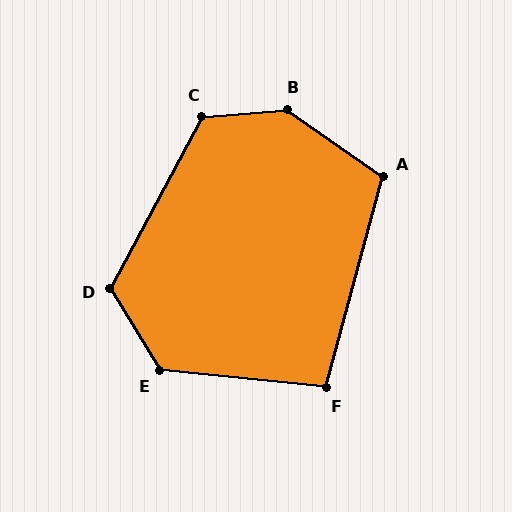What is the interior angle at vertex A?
Approximately 110 degrees (obtuse).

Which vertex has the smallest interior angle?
F, at approximately 99 degrees.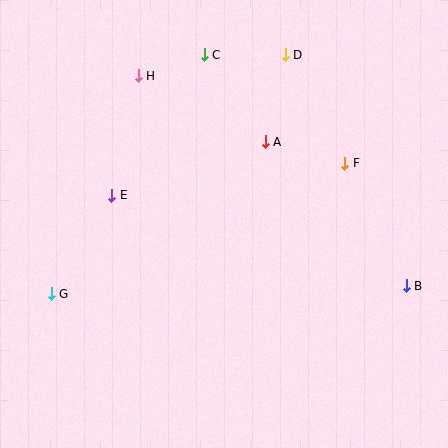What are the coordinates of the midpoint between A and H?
The midpoint between A and H is at (202, 109).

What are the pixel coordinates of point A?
Point A is at (265, 142).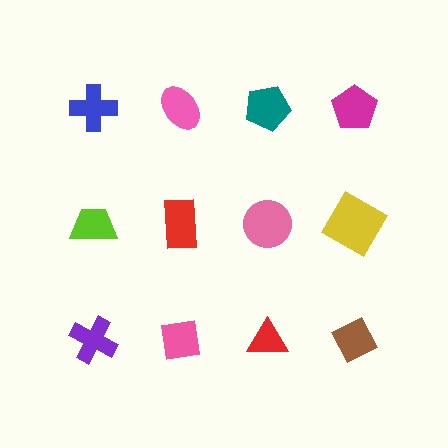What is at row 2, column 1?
A lime trapezoid.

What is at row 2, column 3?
A pink circle.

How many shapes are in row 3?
4 shapes.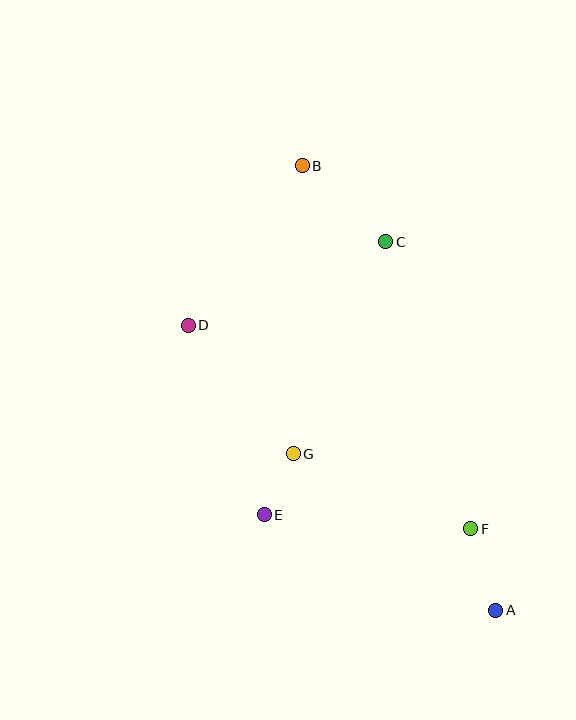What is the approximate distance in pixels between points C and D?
The distance between C and D is approximately 214 pixels.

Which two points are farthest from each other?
Points A and B are farthest from each other.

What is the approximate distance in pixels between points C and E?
The distance between C and E is approximately 299 pixels.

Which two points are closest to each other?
Points E and G are closest to each other.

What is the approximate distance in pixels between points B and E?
The distance between B and E is approximately 351 pixels.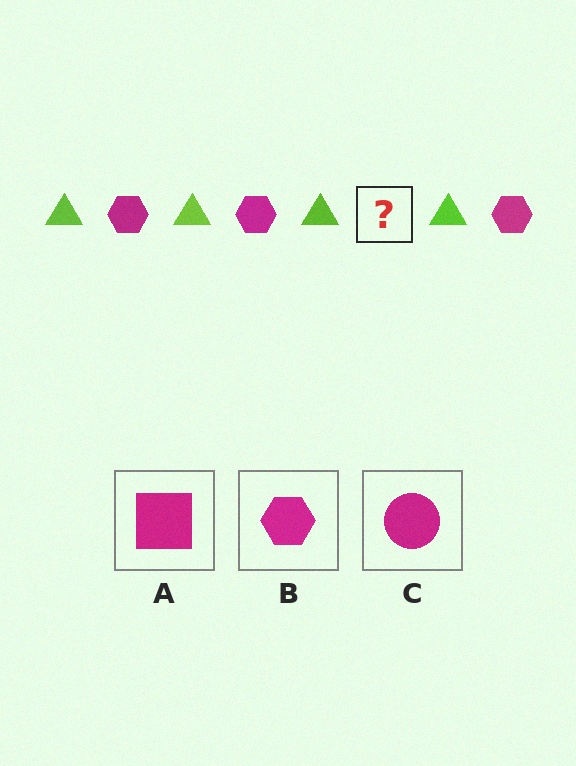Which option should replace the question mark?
Option B.